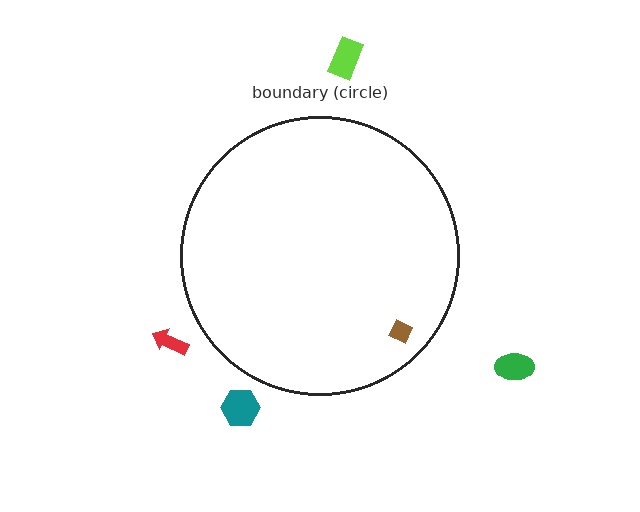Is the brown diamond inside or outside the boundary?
Inside.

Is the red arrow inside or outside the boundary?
Outside.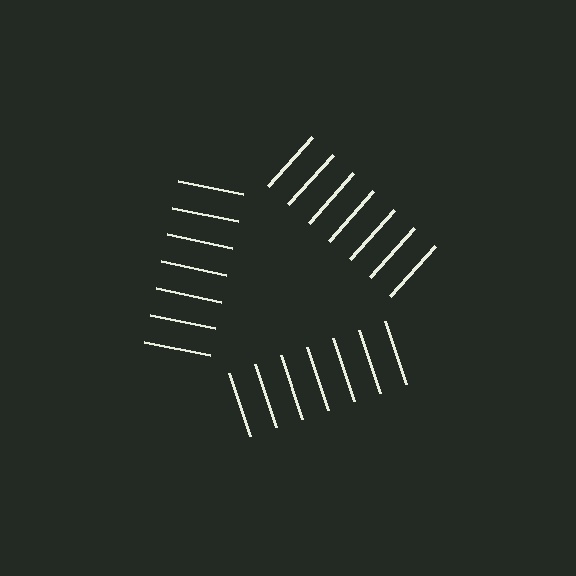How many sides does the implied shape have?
3 sides — the line-ends trace a triangle.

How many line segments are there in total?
21 — 7 along each of the 3 edges.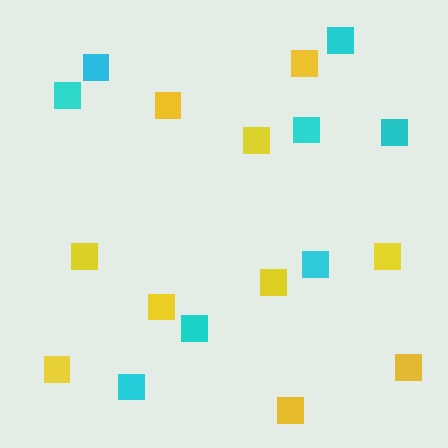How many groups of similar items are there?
There are 2 groups: one group of cyan squares (8) and one group of yellow squares (10).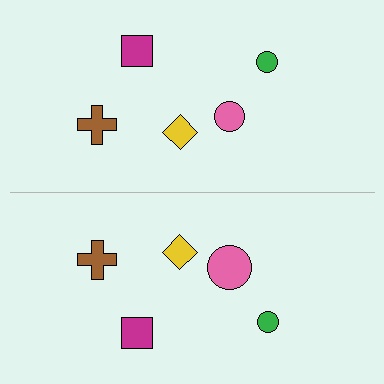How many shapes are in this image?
There are 10 shapes in this image.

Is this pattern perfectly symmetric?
No, the pattern is not perfectly symmetric. The pink circle on the bottom side has a different size than its mirror counterpart.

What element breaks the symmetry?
The pink circle on the bottom side has a different size than its mirror counterpart.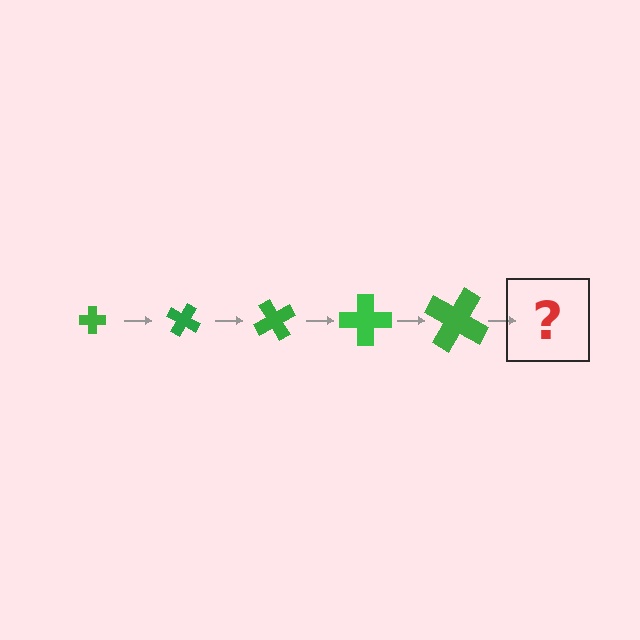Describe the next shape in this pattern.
It should be a cross, larger than the previous one and rotated 150 degrees from the start.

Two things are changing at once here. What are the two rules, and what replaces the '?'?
The two rules are that the cross grows larger each step and it rotates 30 degrees each step. The '?' should be a cross, larger than the previous one and rotated 150 degrees from the start.